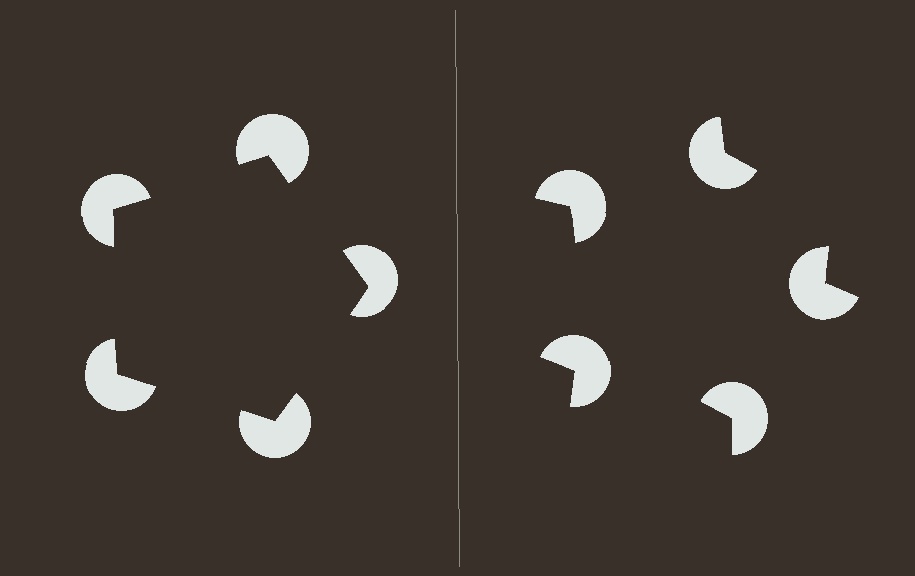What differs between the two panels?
The pac-man discs are positioned identically on both sides; only the wedge orientations differ. On the left they align to a pentagon; on the right they are misaligned.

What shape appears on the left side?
An illusory pentagon.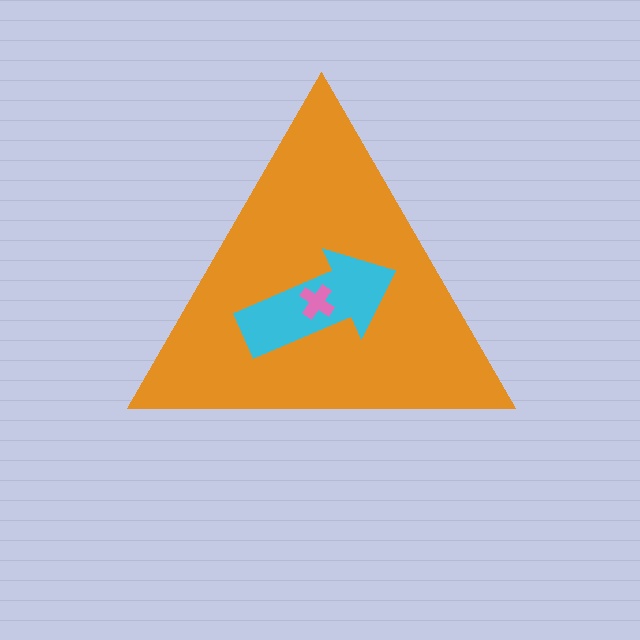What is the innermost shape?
The pink cross.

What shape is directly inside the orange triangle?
The cyan arrow.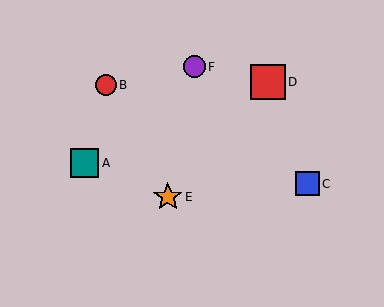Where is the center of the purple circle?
The center of the purple circle is at (194, 67).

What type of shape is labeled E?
Shape E is an orange star.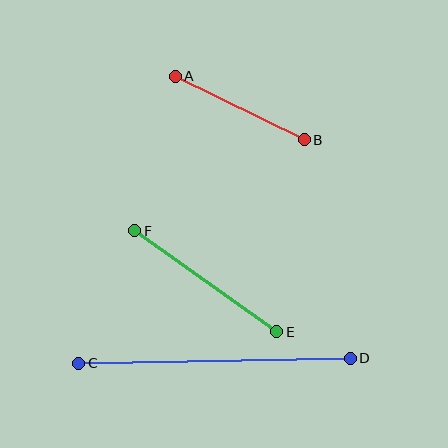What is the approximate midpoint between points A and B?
The midpoint is at approximately (240, 108) pixels.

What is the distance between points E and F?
The distance is approximately 174 pixels.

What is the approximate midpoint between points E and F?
The midpoint is at approximately (206, 281) pixels.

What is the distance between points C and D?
The distance is approximately 272 pixels.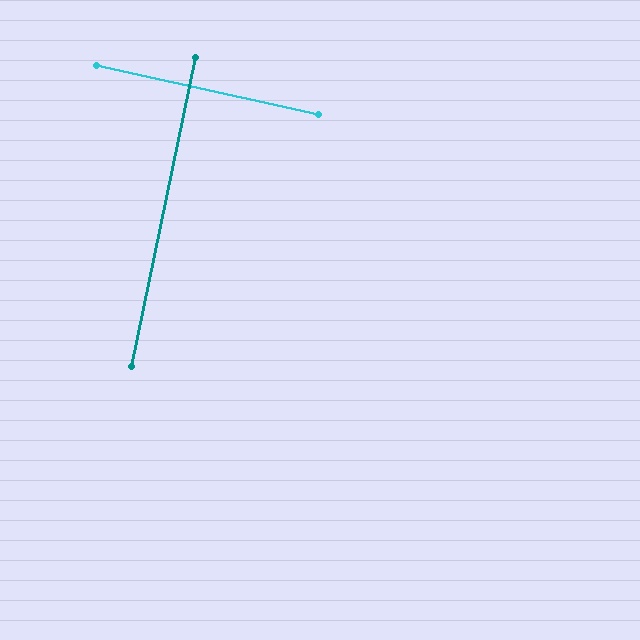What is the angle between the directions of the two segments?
Approximately 89 degrees.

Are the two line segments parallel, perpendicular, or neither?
Perpendicular — they meet at approximately 89°.